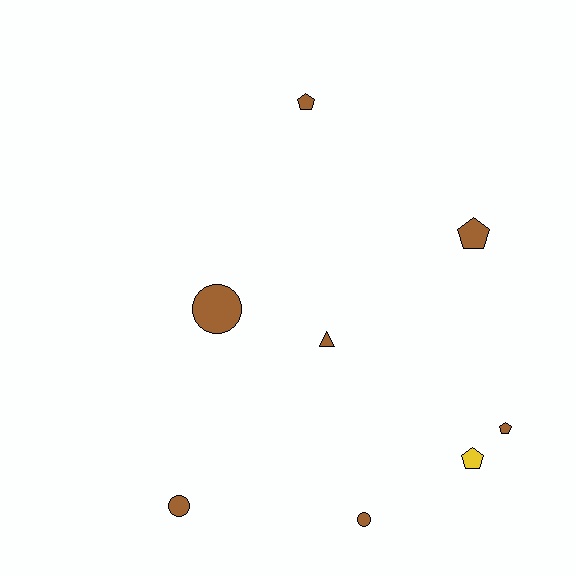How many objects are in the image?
There are 8 objects.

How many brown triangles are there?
There is 1 brown triangle.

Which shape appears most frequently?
Pentagon, with 4 objects.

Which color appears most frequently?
Brown, with 7 objects.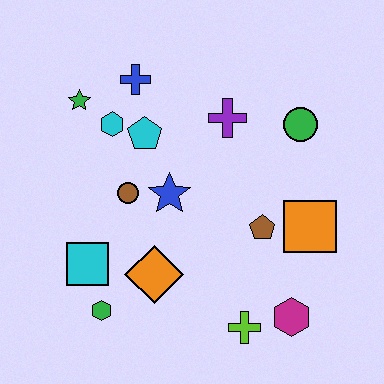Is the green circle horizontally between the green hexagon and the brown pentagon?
No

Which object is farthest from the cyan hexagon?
The magenta hexagon is farthest from the cyan hexagon.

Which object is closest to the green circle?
The purple cross is closest to the green circle.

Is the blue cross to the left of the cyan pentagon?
Yes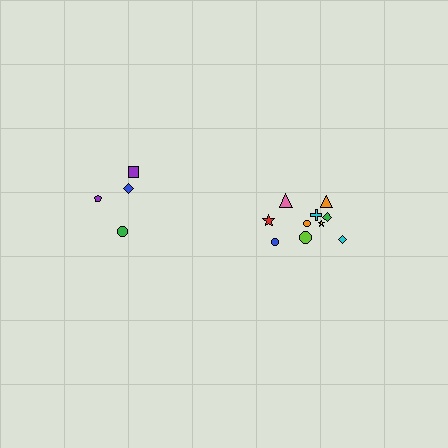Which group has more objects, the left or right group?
The right group.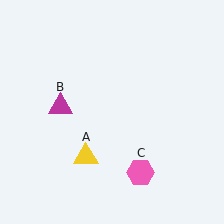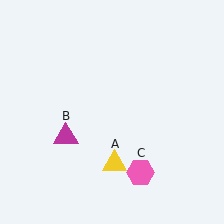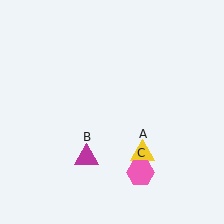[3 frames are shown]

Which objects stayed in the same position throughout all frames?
Pink hexagon (object C) remained stationary.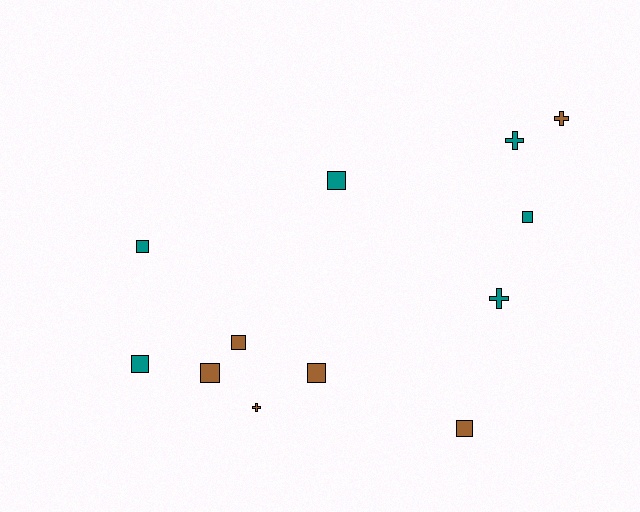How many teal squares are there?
There are 4 teal squares.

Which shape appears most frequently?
Square, with 8 objects.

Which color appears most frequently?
Brown, with 6 objects.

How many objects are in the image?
There are 12 objects.